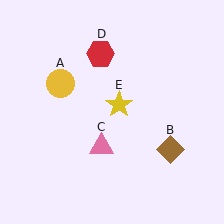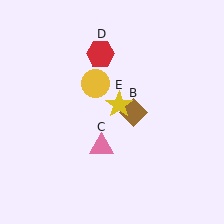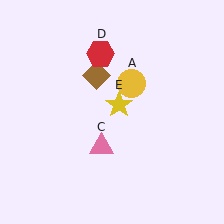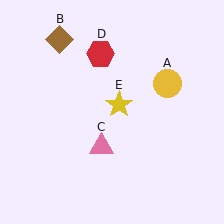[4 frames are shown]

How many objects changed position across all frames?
2 objects changed position: yellow circle (object A), brown diamond (object B).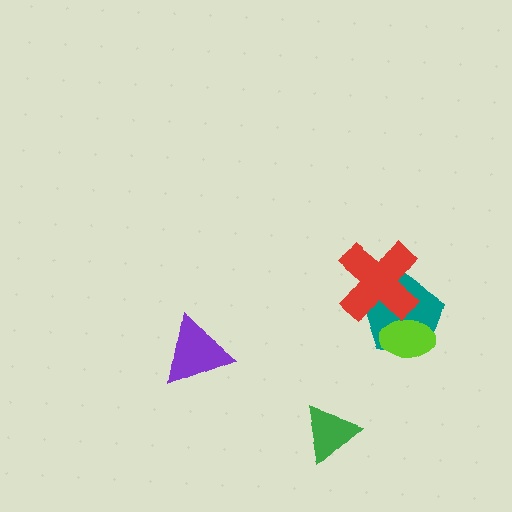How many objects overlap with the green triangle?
0 objects overlap with the green triangle.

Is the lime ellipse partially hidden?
Yes, it is partially covered by another shape.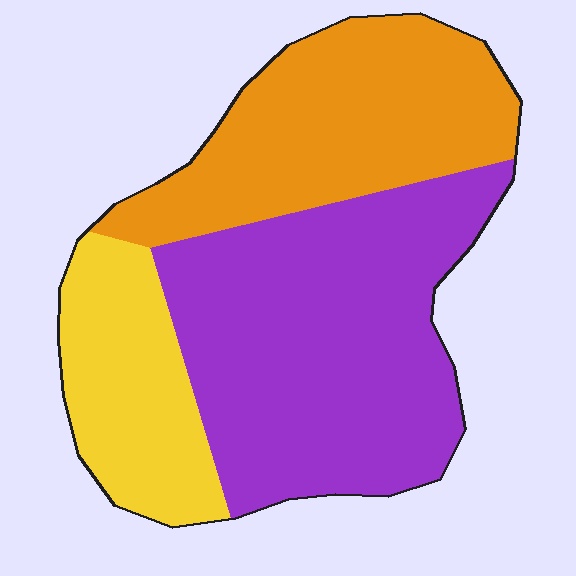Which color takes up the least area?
Yellow, at roughly 20%.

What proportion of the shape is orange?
Orange takes up about one third (1/3) of the shape.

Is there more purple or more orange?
Purple.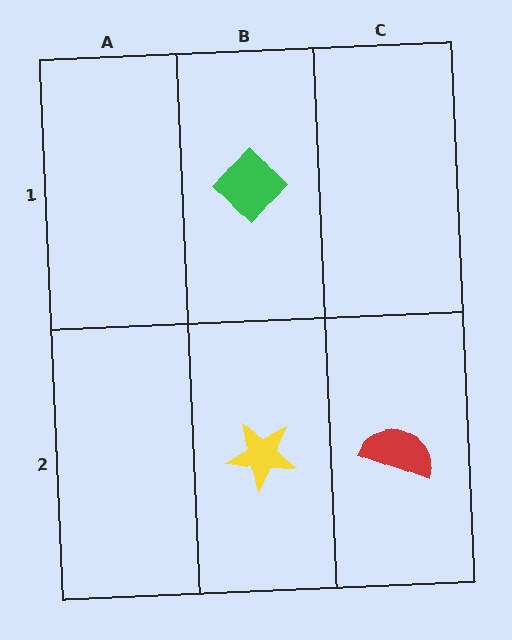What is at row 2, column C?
A red semicircle.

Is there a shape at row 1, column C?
No, that cell is empty.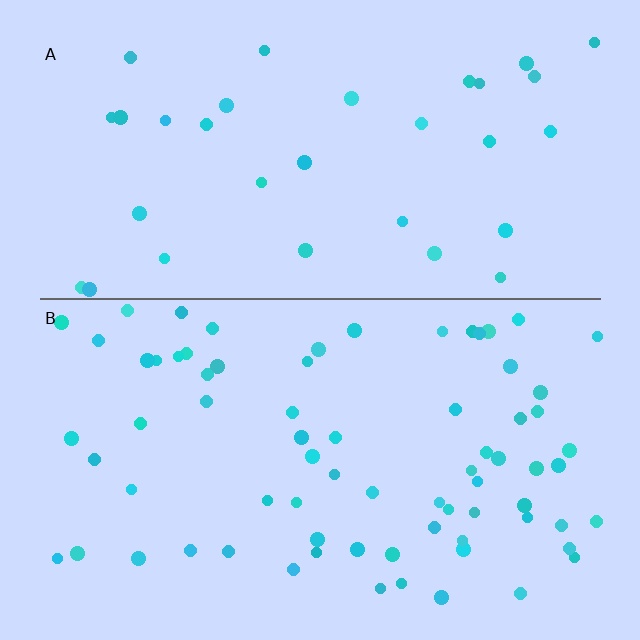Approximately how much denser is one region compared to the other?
Approximately 2.3× — region B over region A.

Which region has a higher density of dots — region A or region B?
B (the bottom).